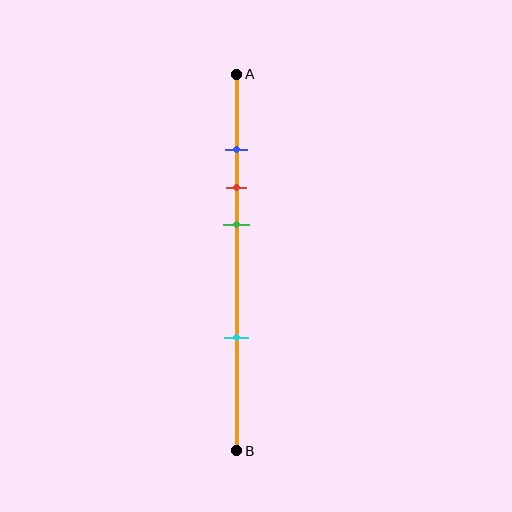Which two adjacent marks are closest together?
The blue and red marks are the closest adjacent pair.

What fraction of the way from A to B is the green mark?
The green mark is approximately 40% (0.4) of the way from A to B.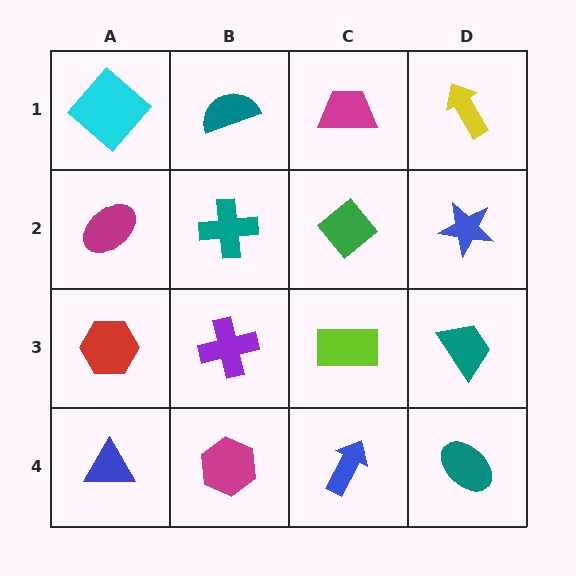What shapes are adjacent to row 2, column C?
A magenta trapezoid (row 1, column C), a lime rectangle (row 3, column C), a teal cross (row 2, column B), a blue star (row 2, column D).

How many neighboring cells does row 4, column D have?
2.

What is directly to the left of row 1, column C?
A teal semicircle.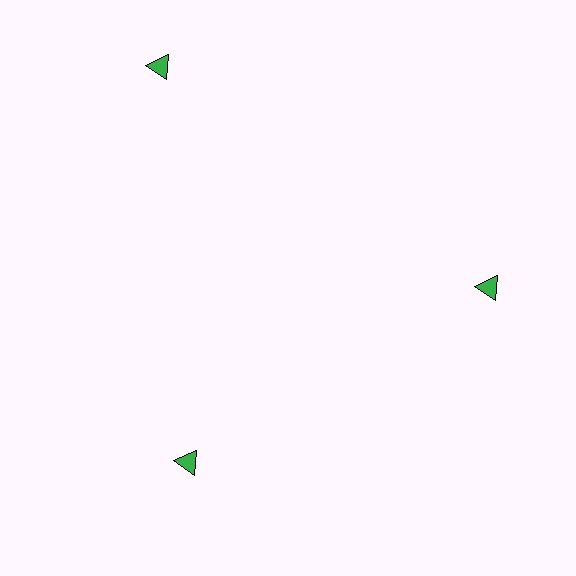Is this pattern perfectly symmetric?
No. The 3 green triangles are arranged in a ring, but one element near the 11 o'clock position is pushed outward from the center, breaking the 3-fold rotational symmetry.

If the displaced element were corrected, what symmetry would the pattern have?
It would have 3-fold rotational symmetry — the pattern would map onto itself every 120 degrees.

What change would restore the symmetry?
The symmetry would be restored by moving it inward, back onto the ring so that all 3 triangles sit at equal angles and equal distance from the center.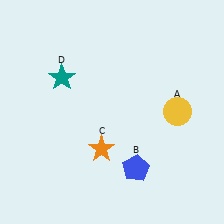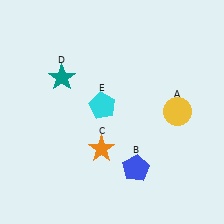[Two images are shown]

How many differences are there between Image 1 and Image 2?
There is 1 difference between the two images.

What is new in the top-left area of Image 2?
A cyan pentagon (E) was added in the top-left area of Image 2.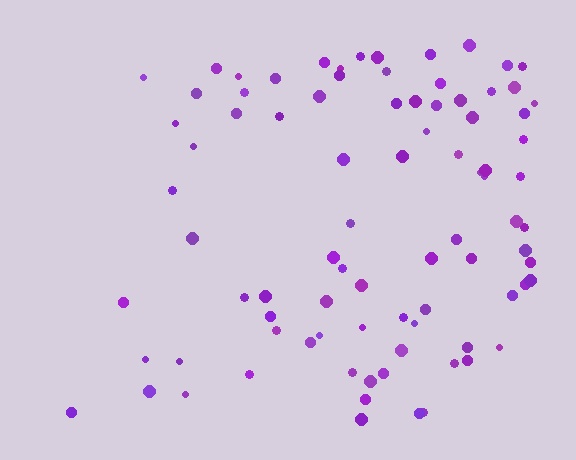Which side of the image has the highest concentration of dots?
The right.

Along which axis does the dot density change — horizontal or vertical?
Horizontal.